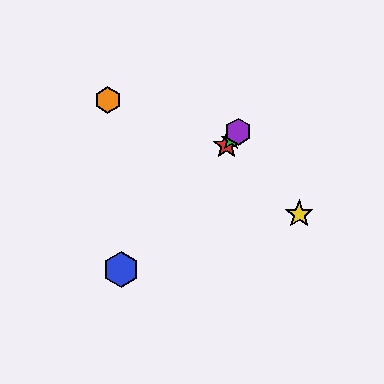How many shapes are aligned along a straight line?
4 shapes (the red star, the blue hexagon, the green star, the purple hexagon) are aligned along a straight line.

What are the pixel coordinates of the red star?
The red star is at (226, 146).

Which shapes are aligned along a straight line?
The red star, the blue hexagon, the green star, the purple hexagon are aligned along a straight line.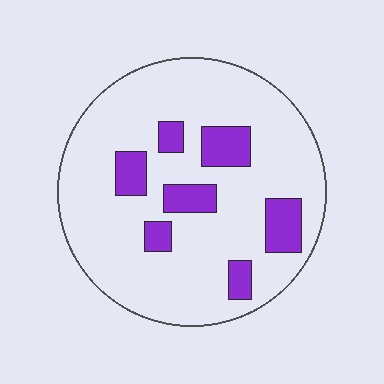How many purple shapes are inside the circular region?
7.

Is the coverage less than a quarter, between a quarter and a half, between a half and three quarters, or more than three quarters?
Less than a quarter.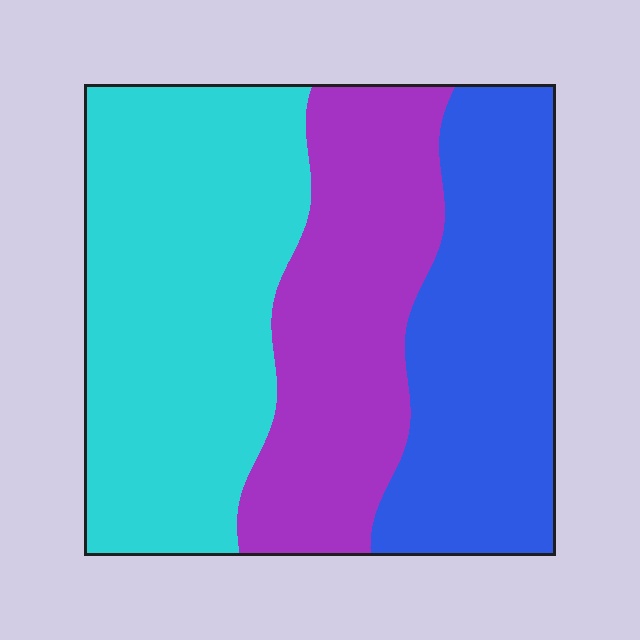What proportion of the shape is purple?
Purple covers about 30% of the shape.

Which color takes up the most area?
Cyan, at roughly 40%.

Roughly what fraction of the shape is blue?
Blue covers roughly 30% of the shape.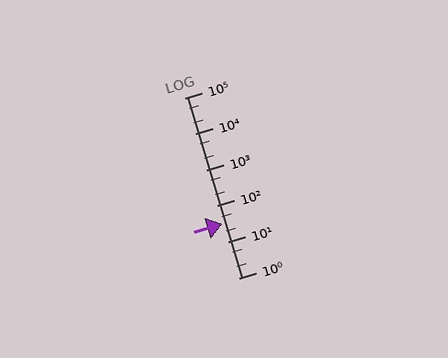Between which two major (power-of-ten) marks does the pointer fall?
The pointer is between 10 and 100.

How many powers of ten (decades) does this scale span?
The scale spans 5 decades, from 1 to 100000.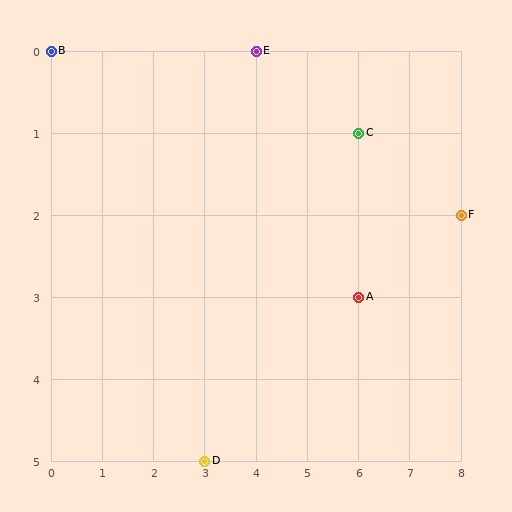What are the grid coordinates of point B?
Point B is at grid coordinates (0, 0).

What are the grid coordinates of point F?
Point F is at grid coordinates (8, 2).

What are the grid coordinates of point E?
Point E is at grid coordinates (4, 0).